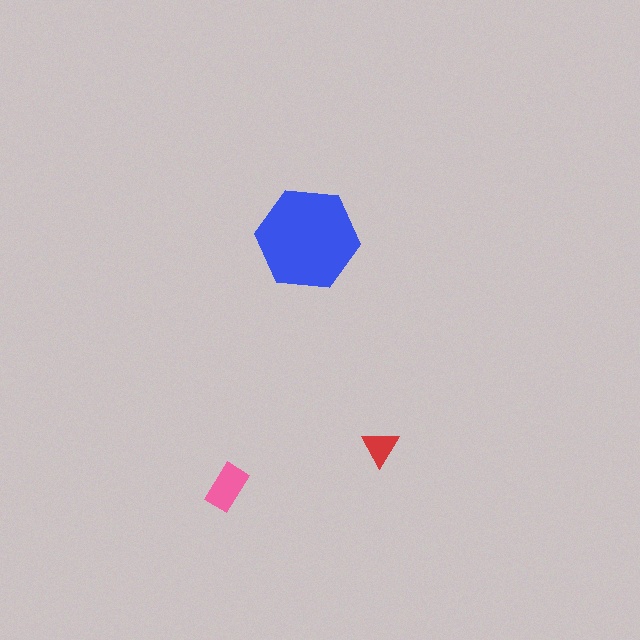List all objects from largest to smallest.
The blue hexagon, the pink rectangle, the red triangle.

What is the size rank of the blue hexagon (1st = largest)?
1st.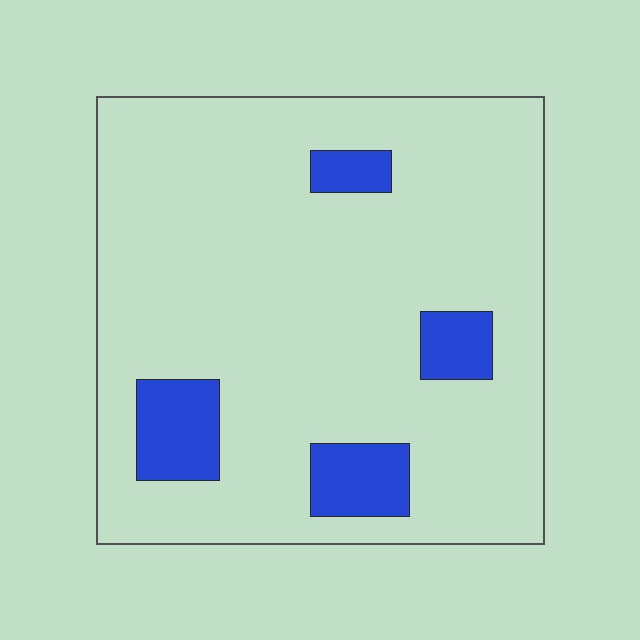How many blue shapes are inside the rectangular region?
4.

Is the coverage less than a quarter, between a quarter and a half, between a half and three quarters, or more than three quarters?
Less than a quarter.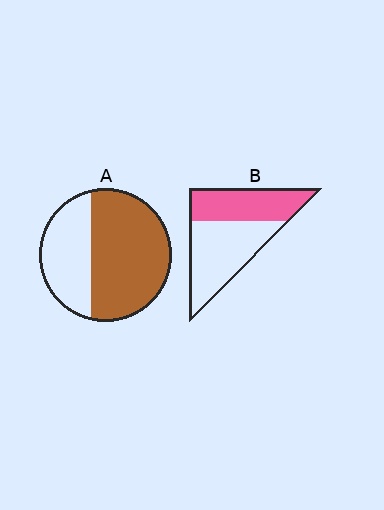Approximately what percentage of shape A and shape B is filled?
A is approximately 65% and B is approximately 45%.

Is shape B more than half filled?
No.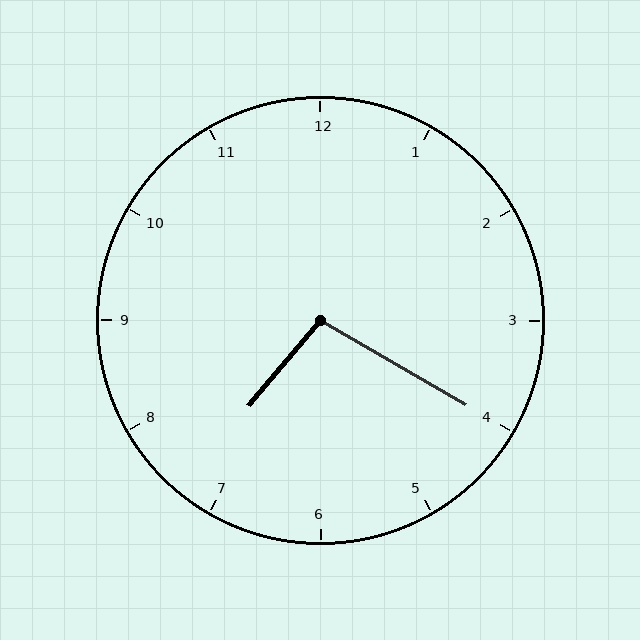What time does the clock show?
7:20.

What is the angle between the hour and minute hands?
Approximately 100 degrees.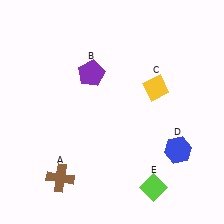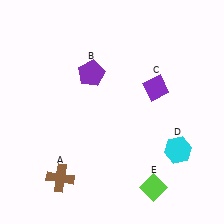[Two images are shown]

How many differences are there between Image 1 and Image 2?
There are 2 differences between the two images.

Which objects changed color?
C changed from yellow to purple. D changed from blue to cyan.